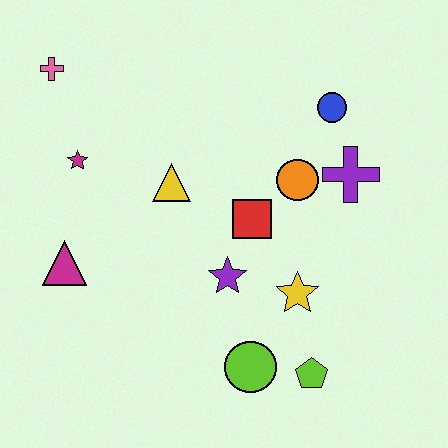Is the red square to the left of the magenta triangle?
No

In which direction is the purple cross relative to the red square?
The purple cross is to the right of the red square.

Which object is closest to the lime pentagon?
The lime circle is closest to the lime pentagon.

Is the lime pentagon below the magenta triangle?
Yes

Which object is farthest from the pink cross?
The lime pentagon is farthest from the pink cross.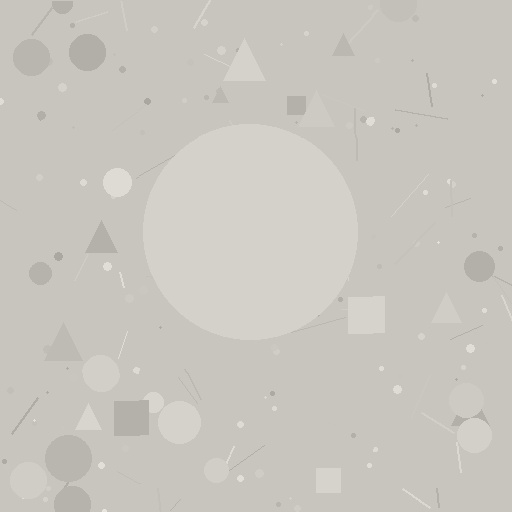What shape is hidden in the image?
A circle is hidden in the image.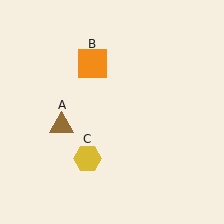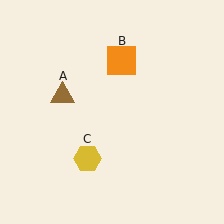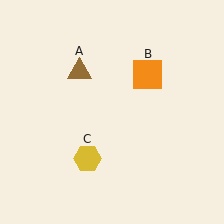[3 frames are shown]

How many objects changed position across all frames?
2 objects changed position: brown triangle (object A), orange square (object B).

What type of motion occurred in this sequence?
The brown triangle (object A), orange square (object B) rotated clockwise around the center of the scene.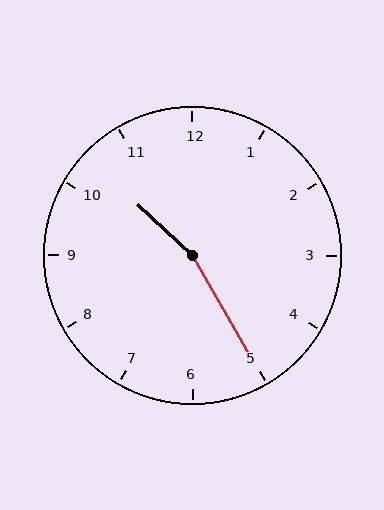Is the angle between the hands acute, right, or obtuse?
It is obtuse.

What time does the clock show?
10:25.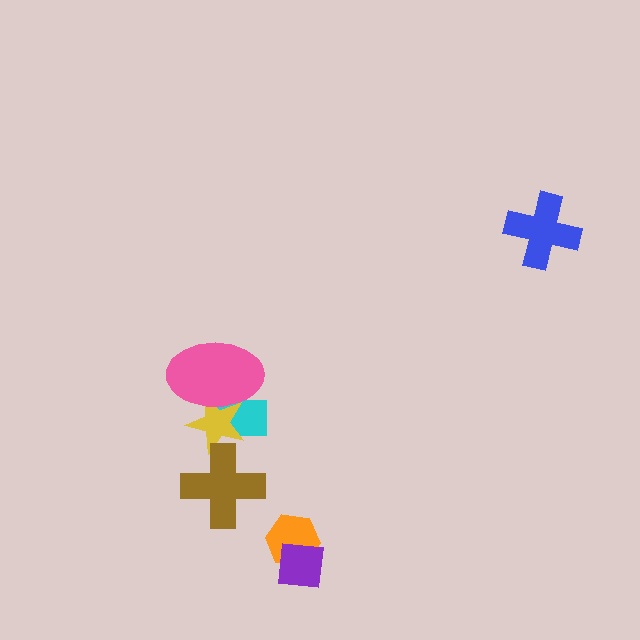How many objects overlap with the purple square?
1 object overlaps with the purple square.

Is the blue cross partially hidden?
No, no other shape covers it.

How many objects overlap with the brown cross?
1 object overlaps with the brown cross.